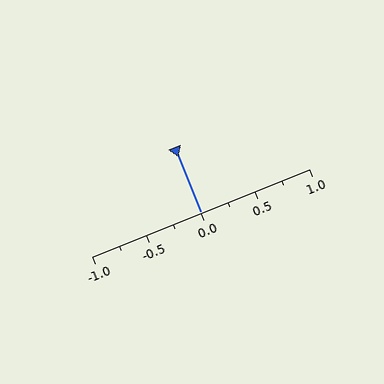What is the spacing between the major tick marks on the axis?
The major ticks are spaced 0.5 apart.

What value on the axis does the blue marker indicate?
The marker indicates approximately 0.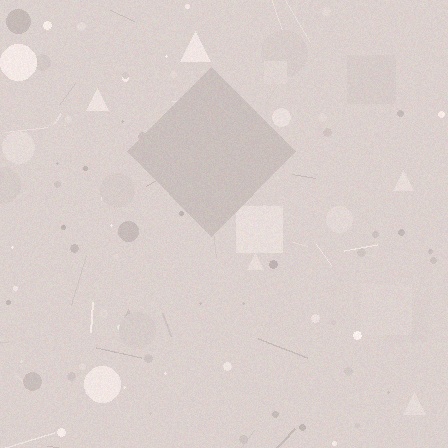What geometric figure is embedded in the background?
A diamond is embedded in the background.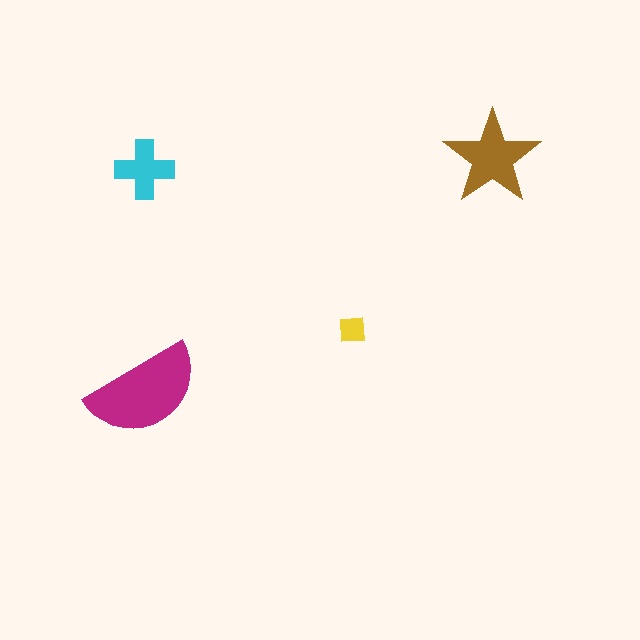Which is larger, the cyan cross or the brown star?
The brown star.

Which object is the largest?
The magenta semicircle.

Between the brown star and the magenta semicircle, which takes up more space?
The magenta semicircle.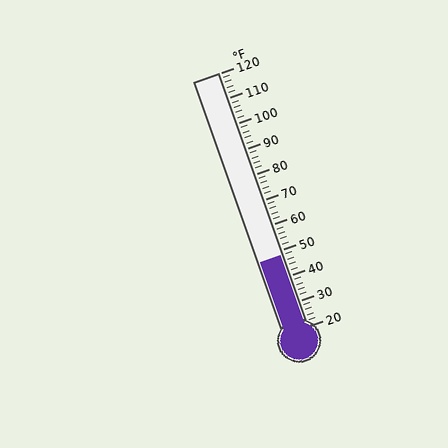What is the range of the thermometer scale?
The thermometer scale ranges from 20°F to 120°F.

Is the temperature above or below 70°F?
The temperature is below 70°F.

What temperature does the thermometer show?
The thermometer shows approximately 48°F.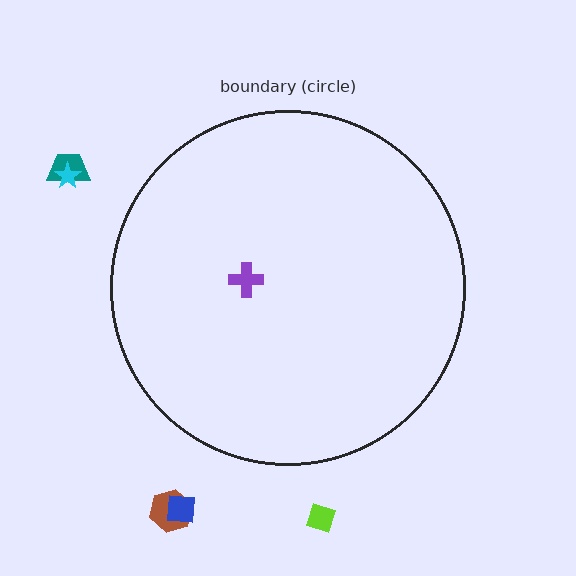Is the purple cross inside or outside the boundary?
Inside.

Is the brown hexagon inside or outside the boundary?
Outside.